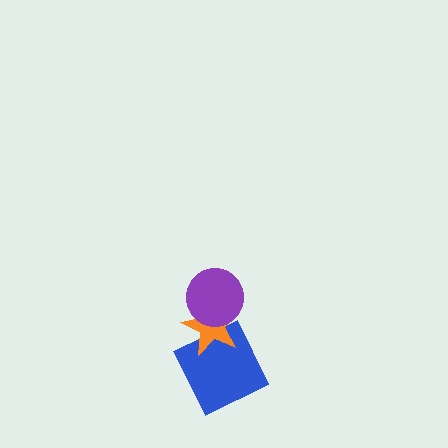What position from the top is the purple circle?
The purple circle is 1st from the top.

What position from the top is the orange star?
The orange star is 2nd from the top.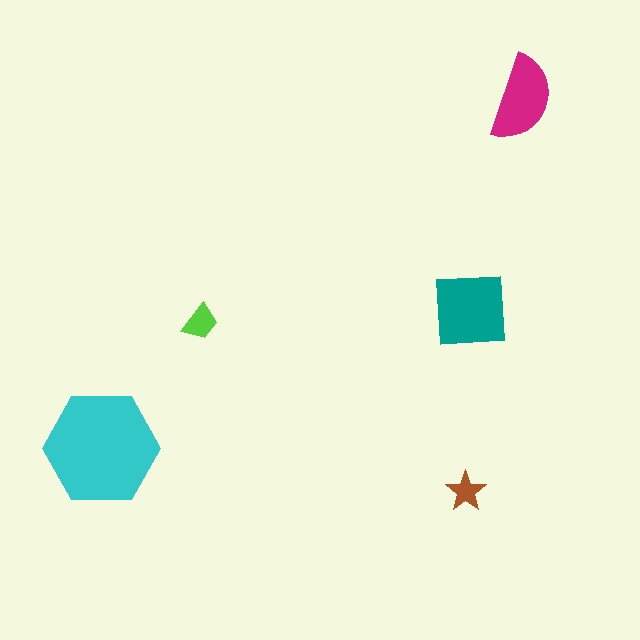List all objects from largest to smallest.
The cyan hexagon, the teal square, the magenta semicircle, the lime trapezoid, the brown star.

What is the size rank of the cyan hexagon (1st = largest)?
1st.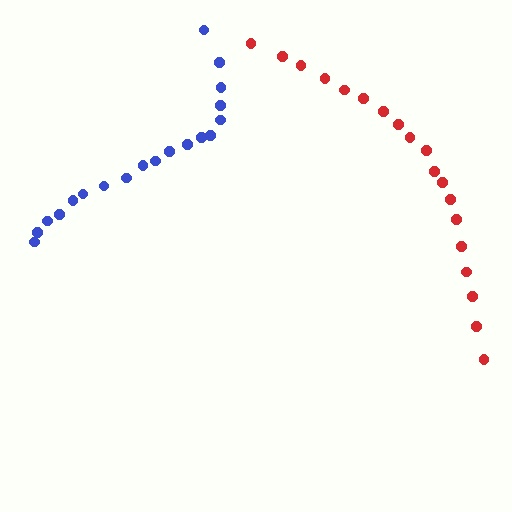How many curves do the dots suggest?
There are 2 distinct paths.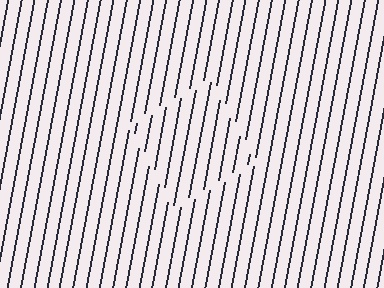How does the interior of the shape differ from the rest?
The interior of the shape contains the same grating, shifted by half a period — the contour is defined by the phase discontinuity where line-ends from the inner and outer gratings abut.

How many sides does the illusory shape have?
4 sides — the line-ends trace a square.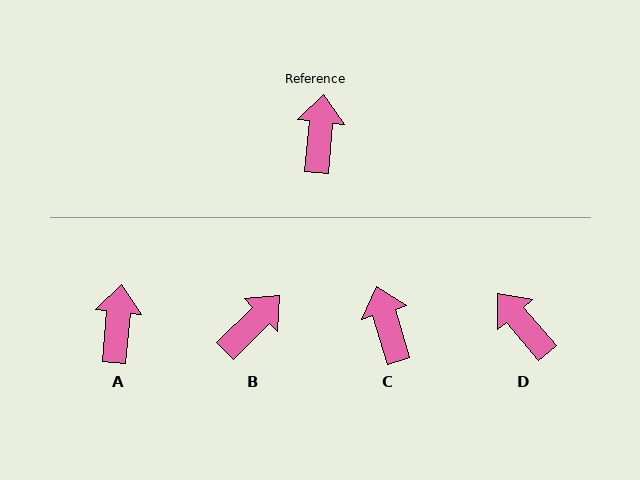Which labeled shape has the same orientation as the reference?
A.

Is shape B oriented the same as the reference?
No, it is off by about 40 degrees.